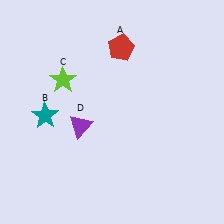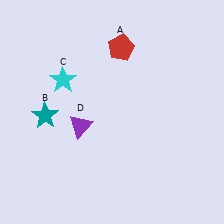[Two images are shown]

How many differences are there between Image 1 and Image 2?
There is 1 difference between the two images.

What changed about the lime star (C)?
In Image 1, C is lime. In Image 2, it changed to cyan.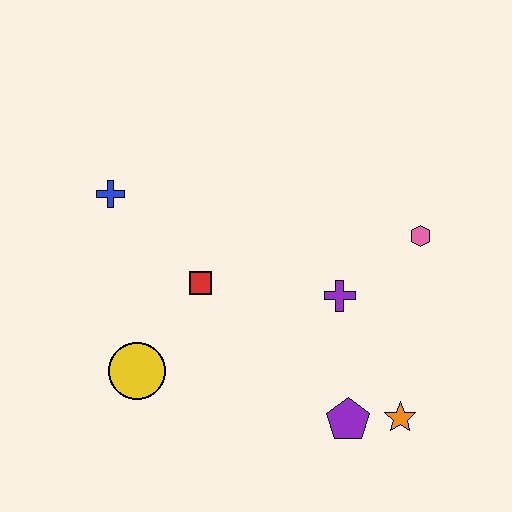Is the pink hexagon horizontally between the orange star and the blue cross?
No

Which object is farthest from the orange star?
The blue cross is farthest from the orange star.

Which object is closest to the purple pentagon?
The orange star is closest to the purple pentagon.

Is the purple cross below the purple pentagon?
No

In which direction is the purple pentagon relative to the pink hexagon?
The purple pentagon is below the pink hexagon.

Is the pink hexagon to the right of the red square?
Yes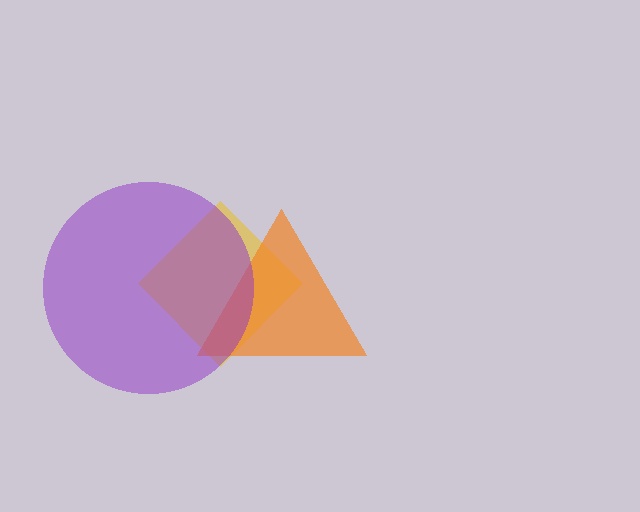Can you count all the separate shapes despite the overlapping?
Yes, there are 3 separate shapes.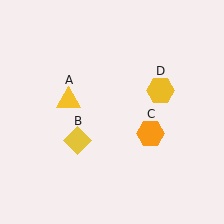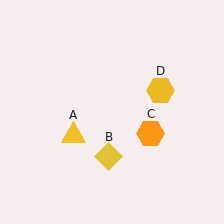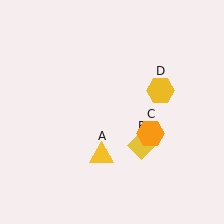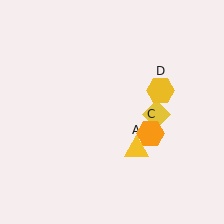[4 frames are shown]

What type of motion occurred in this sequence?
The yellow triangle (object A), yellow diamond (object B) rotated counterclockwise around the center of the scene.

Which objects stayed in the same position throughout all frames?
Orange hexagon (object C) and yellow hexagon (object D) remained stationary.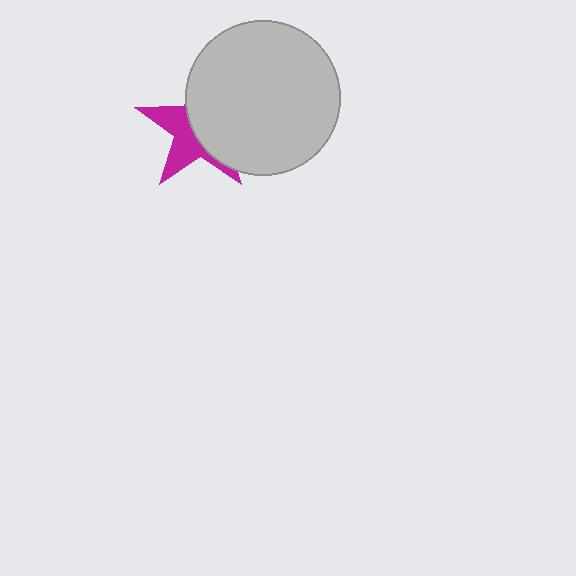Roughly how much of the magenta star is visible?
A small part of it is visible (roughly 43%).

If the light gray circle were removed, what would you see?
You would see the complete magenta star.